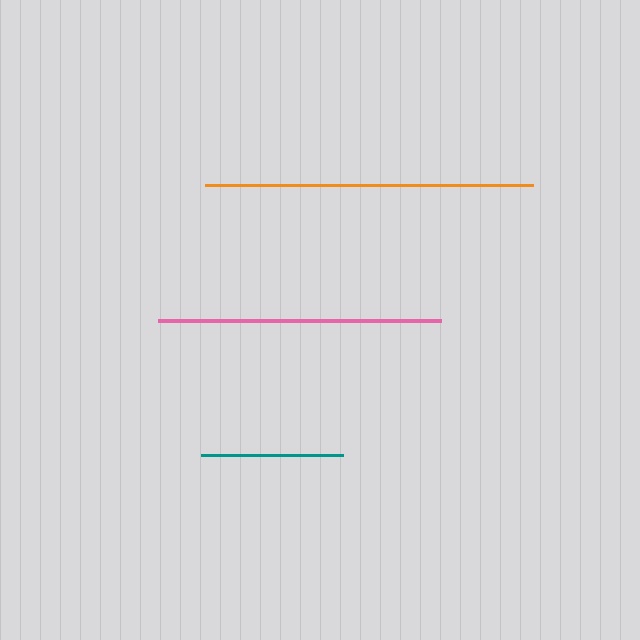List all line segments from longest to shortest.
From longest to shortest: orange, pink, teal.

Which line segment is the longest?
The orange line is the longest at approximately 327 pixels.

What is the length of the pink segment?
The pink segment is approximately 283 pixels long.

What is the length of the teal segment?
The teal segment is approximately 142 pixels long.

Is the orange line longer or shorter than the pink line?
The orange line is longer than the pink line.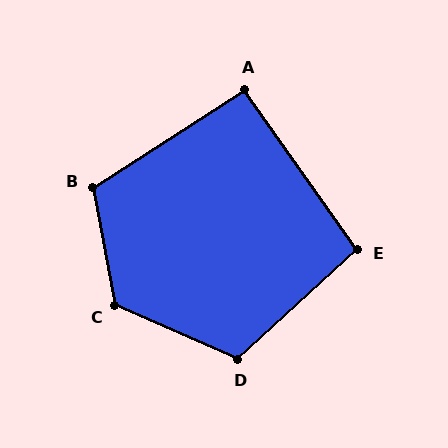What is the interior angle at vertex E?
Approximately 97 degrees (obtuse).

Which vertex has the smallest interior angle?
A, at approximately 92 degrees.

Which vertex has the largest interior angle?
C, at approximately 124 degrees.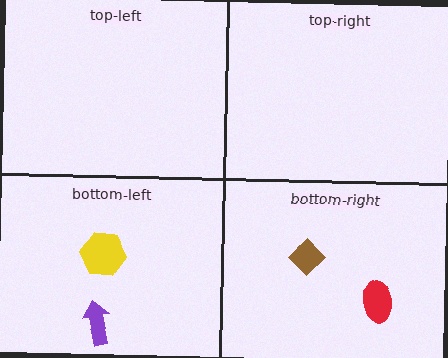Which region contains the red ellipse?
The bottom-right region.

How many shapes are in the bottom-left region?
2.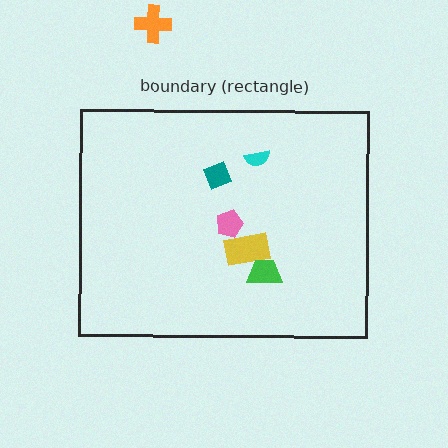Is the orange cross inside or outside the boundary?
Outside.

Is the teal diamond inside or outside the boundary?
Inside.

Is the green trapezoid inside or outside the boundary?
Inside.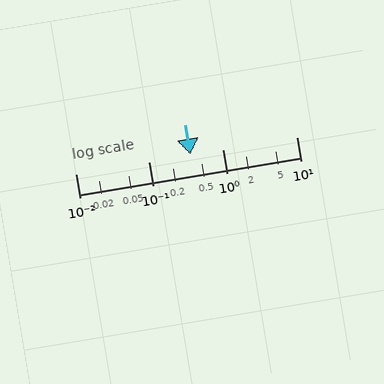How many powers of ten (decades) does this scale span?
The scale spans 3 decades, from 0.01 to 10.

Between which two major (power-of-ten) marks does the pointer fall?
The pointer is between 0.1 and 1.